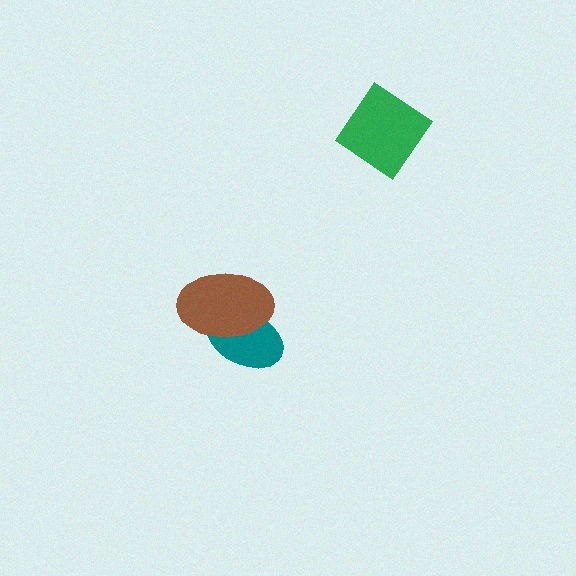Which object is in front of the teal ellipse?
The brown ellipse is in front of the teal ellipse.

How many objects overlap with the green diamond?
0 objects overlap with the green diamond.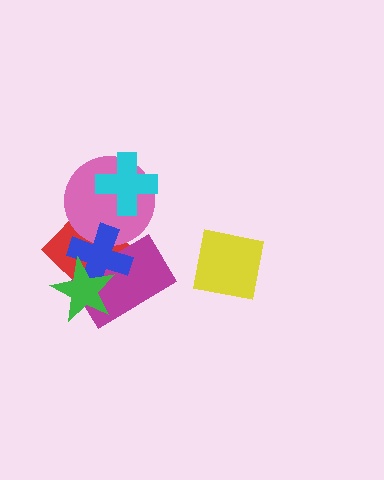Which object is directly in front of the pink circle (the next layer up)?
The magenta rectangle is directly in front of the pink circle.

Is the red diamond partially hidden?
Yes, it is partially covered by another shape.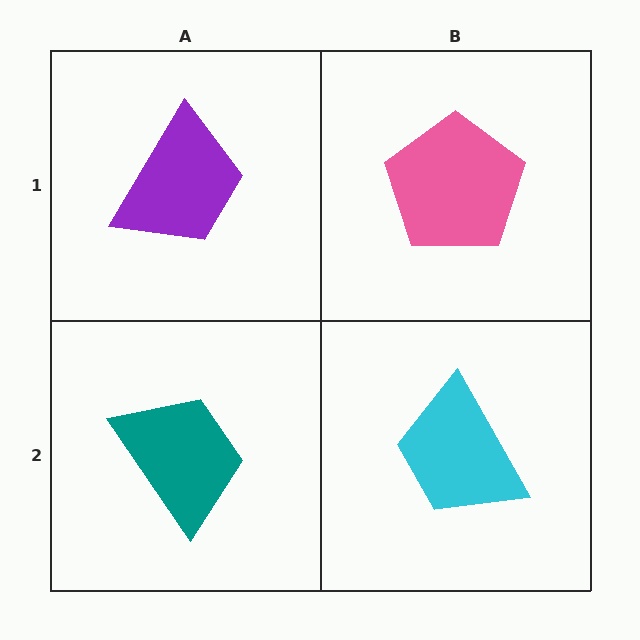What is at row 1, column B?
A pink pentagon.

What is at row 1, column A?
A purple trapezoid.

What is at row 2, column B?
A cyan trapezoid.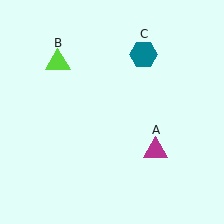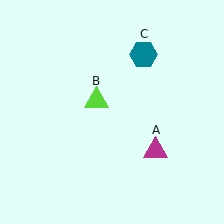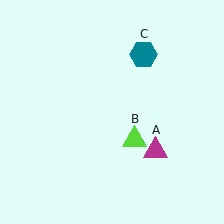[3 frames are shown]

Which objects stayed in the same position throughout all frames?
Magenta triangle (object A) and teal hexagon (object C) remained stationary.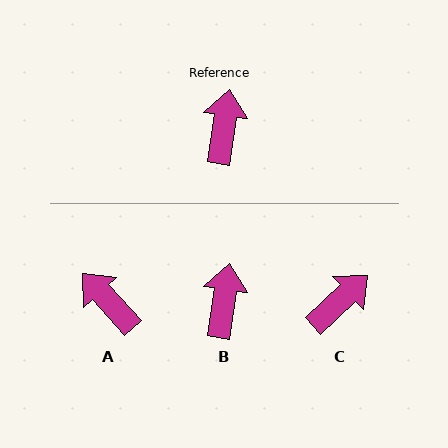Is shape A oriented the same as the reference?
No, it is off by about 51 degrees.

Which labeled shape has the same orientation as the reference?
B.